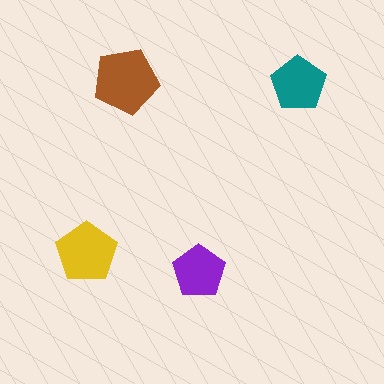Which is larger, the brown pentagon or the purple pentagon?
The brown one.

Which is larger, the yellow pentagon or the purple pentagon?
The yellow one.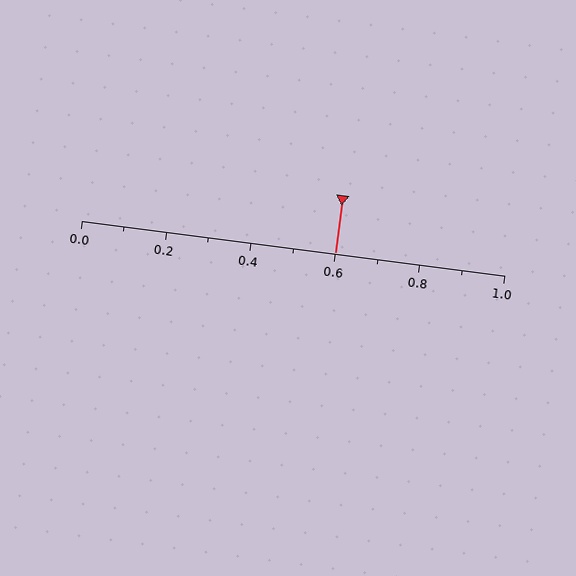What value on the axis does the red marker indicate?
The marker indicates approximately 0.6.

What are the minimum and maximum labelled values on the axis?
The axis runs from 0.0 to 1.0.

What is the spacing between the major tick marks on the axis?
The major ticks are spaced 0.2 apart.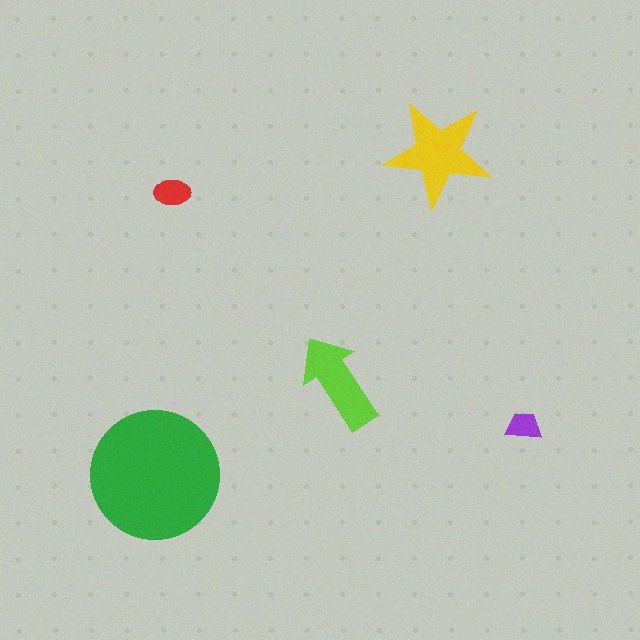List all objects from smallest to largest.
The purple trapezoid, the red ellipse, the lime arrow, the yellow star, the green circle.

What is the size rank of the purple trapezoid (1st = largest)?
5th.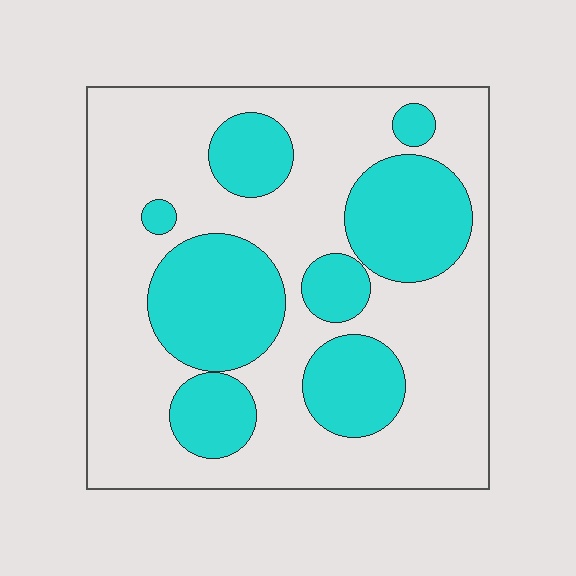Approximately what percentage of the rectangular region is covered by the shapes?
Approximately 35%.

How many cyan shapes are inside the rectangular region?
8.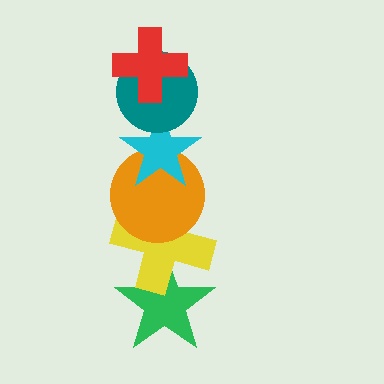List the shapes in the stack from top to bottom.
From top to bottom: the red cross, the teal circle, the cyan star, the orange circle, the yellow cross, the green star.